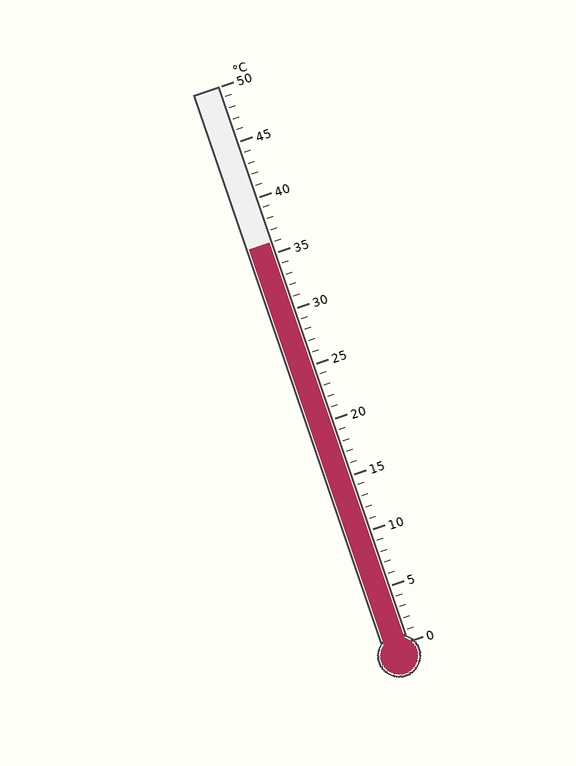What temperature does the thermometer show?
The thermometer shows approximately 36°C.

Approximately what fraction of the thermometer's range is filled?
The thermometer is filled to approximately 70% of its range.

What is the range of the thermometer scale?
The thermometer scale ranges from 0°C to 50°C.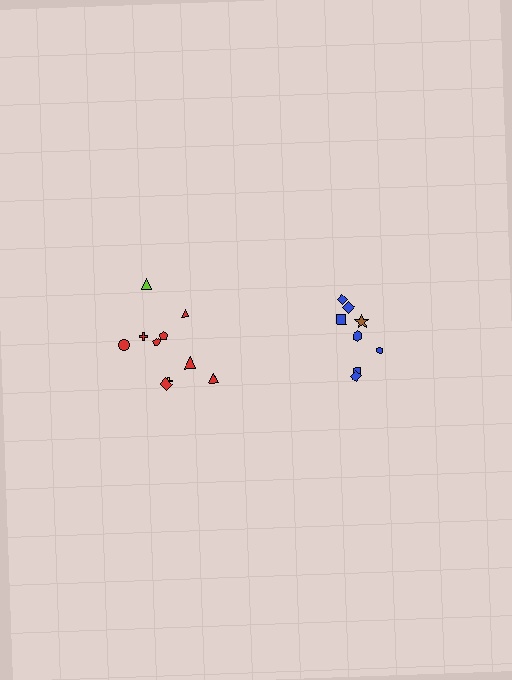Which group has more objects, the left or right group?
The left group.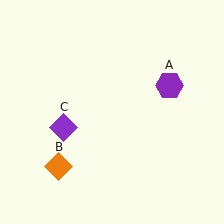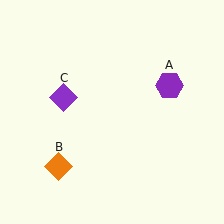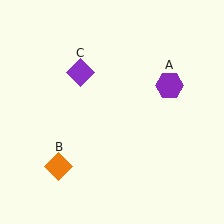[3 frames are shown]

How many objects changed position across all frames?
1 object changed position: purple diamond (object C).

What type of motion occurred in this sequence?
The purple diamond (object C) rotated clockwise around the center of the scene.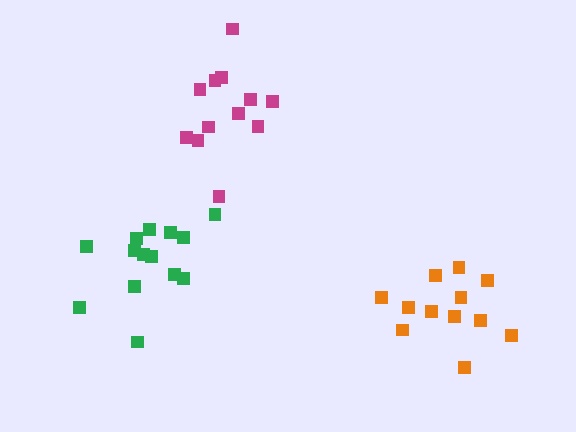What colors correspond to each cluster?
The clusters are colored: orange, magenta, green.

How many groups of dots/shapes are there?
There are 3 groups.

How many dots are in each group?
Group 1: 12 dots, Group 2: 12 dots, Group 3: 14 dots (38 total).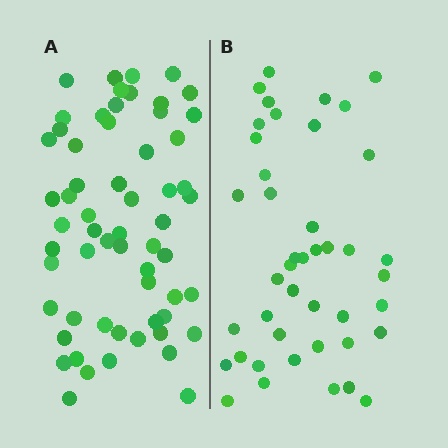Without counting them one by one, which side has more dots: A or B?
Region A (the left region) has more dots.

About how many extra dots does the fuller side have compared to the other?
Region A has approximately 15 more dots than region B.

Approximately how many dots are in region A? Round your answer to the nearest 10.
About 60 dots.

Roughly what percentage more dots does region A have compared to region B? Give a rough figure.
About 40% more.